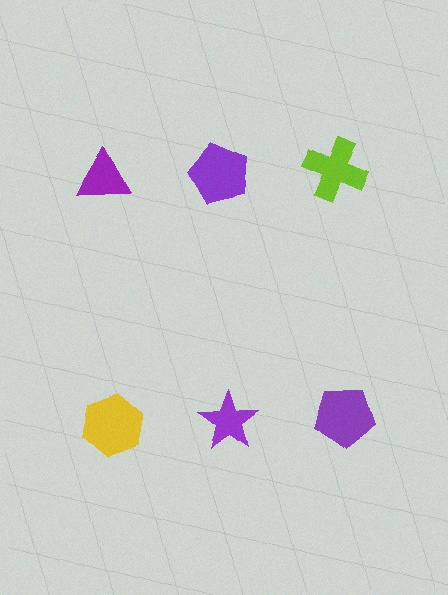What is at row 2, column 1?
A yellow hexagon.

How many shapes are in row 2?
3 shapes.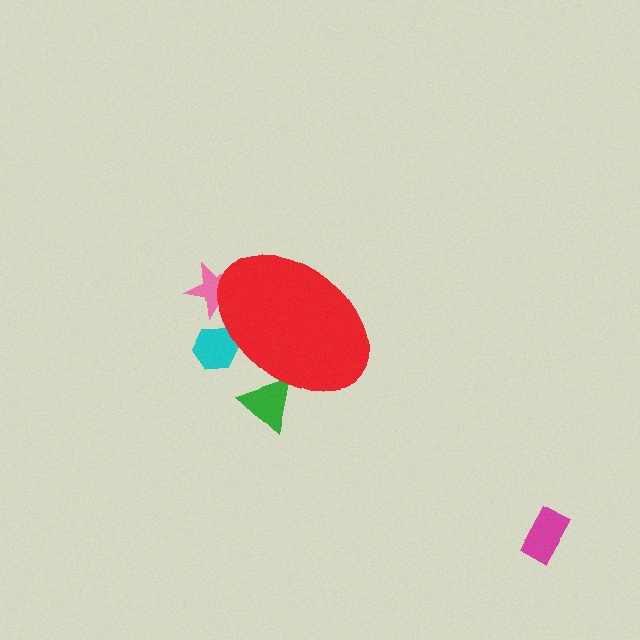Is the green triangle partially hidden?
Yes, the green triangle is partially hidden behind the red ellipse.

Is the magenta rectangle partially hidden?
No, the magenta rectangle is fully visible.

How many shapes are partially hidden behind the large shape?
3 shapes are partially hidden.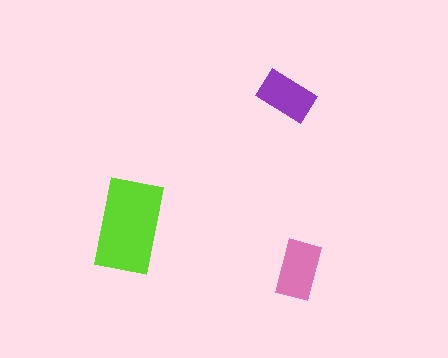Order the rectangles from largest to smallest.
the lime one, the pink one, the purple one.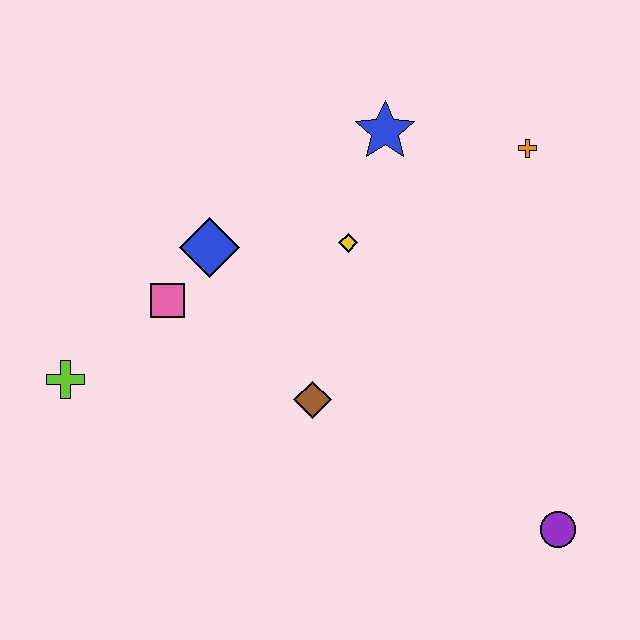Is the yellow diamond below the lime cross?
No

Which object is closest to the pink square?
The blue diamond is closest to the pink square.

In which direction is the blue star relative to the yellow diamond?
The blue star is above the yellow diamond.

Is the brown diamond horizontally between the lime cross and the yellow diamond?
Yes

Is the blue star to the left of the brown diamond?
No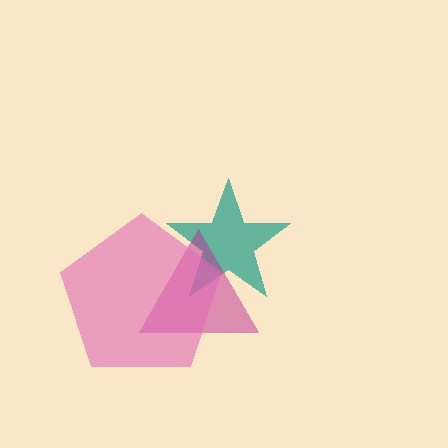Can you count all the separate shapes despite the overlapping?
Yes, there are 3 separate shapes.